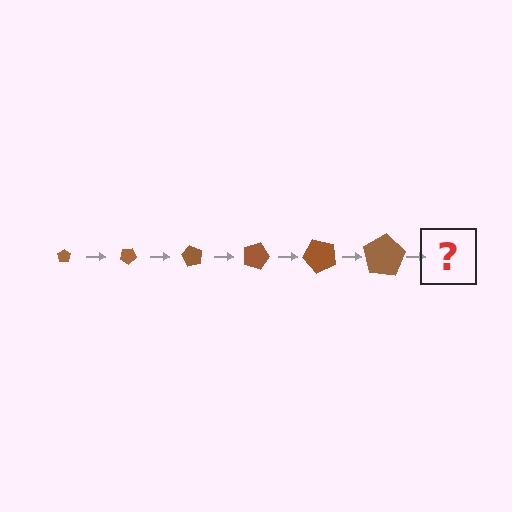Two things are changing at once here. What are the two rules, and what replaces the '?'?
The two rules are that the pentagon grows larger each step and it rotates 30 degrees each step. The '?' should be a pentagon, larger than the previous one and rotated 180 degrees from the start.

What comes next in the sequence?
The next element should be a pentagon, larger than the previous one and rotated 180 degrees from the start.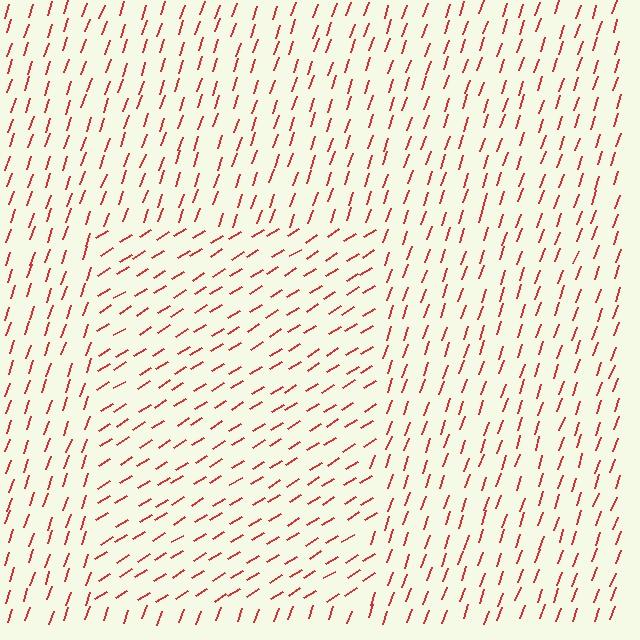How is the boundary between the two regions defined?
The boundary is defined purely by a change in line orientation (approximately 39 degrees difference). All lines are the same color and thickness.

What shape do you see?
I see a rectangle.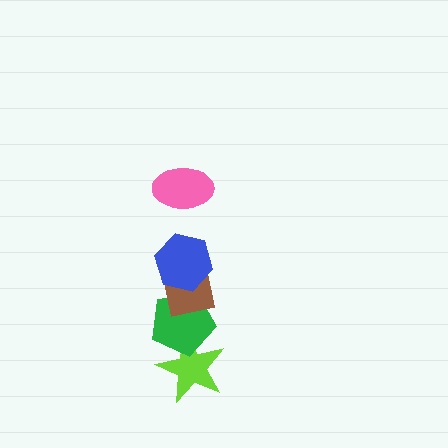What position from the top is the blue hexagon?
The blue hexagon is 2nd from the top.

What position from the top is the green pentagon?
The green pentagon is 4th from the top.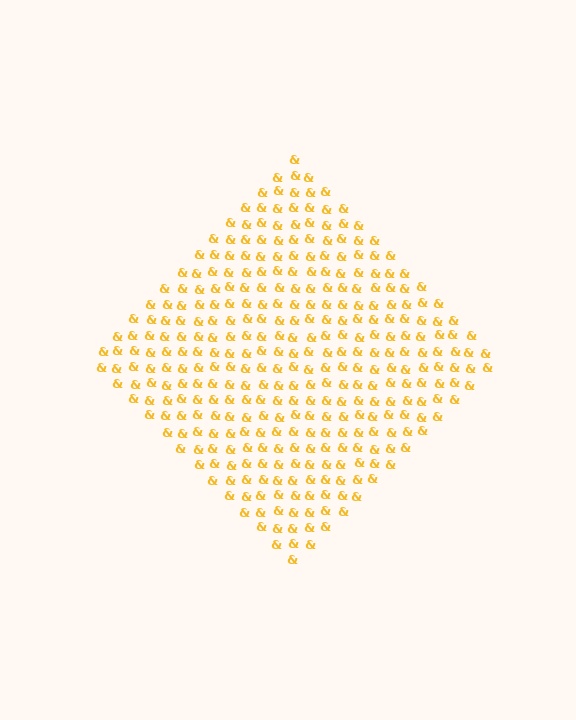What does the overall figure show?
The overall figure shows a diamond.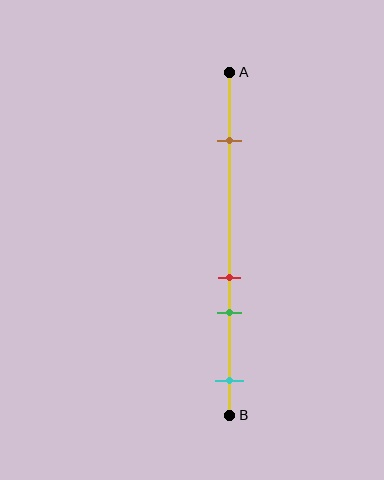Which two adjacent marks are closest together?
The red and green marks are the closest adjacent pair.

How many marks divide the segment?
There are 4 marks dividing the segment.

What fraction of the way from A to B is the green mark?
The green mark is approximately 70% (0.7) of the way from A to B.